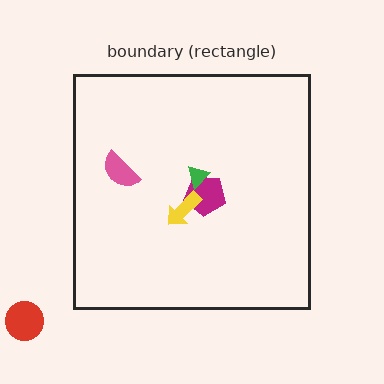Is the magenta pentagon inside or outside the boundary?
Inside.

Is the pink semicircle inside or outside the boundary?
Inside.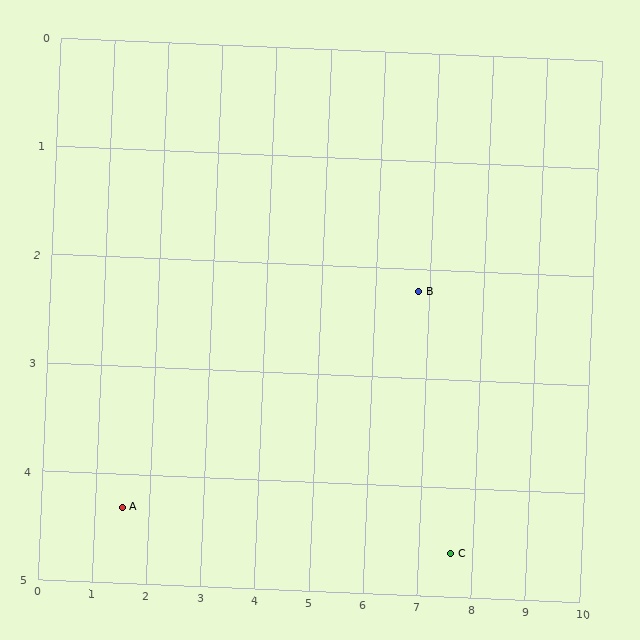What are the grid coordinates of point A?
Point A is at approximately (1.5, 4.3).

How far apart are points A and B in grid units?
Points A and B are about 5.7 grid units apart.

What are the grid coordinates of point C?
Point C is at approximately (7.6, 4.6).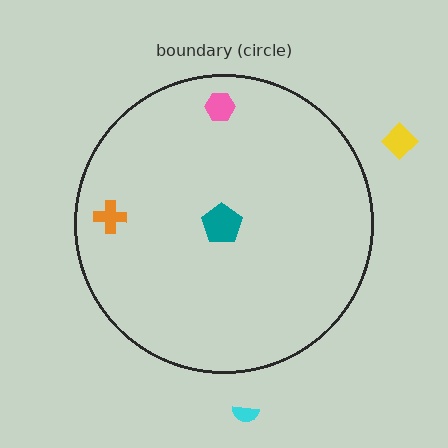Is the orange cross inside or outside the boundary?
Inside.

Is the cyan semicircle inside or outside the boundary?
Outside.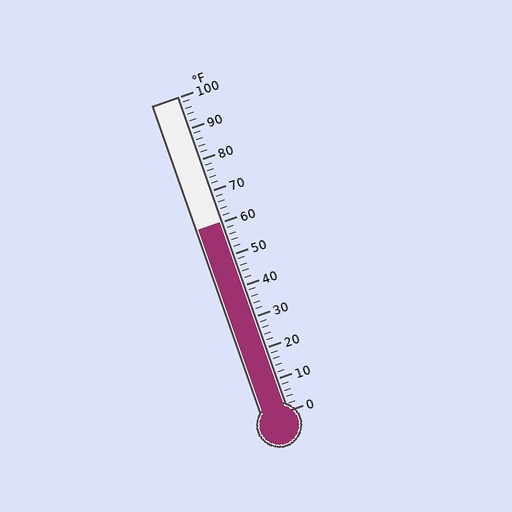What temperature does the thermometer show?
The thermometer shows approximately 60°F.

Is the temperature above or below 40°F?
The temperature is above 40°F.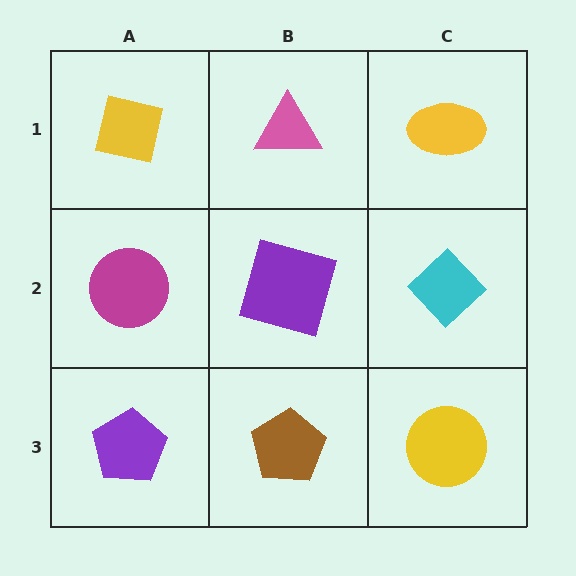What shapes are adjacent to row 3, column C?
A cyan diamond (row 2, column C), a brown pentagon (row 3, column B).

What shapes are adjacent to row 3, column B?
A purple square (row 2, column B), a purple pentagon (row 3, column A), a yellow circle (row 3, column C).